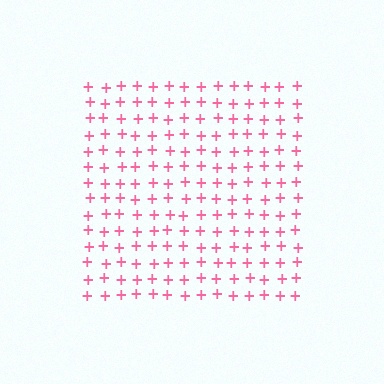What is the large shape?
The large shape is a square.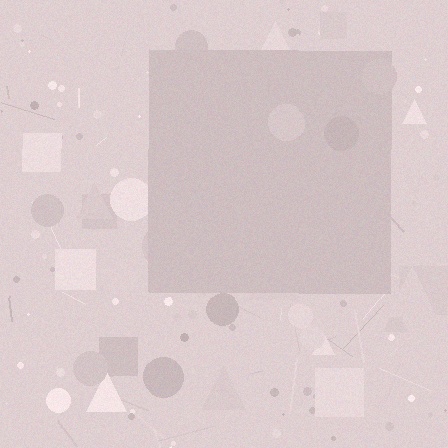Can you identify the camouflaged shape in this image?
The camouflaged shape is a square.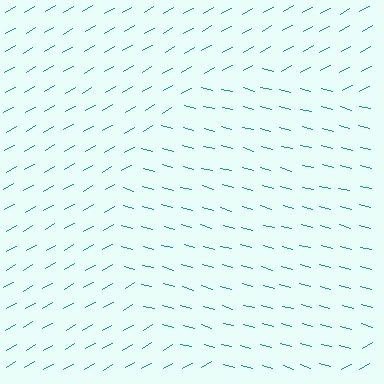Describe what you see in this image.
The image is filled with small teal line segments. A circle region in the image has lines oriented differently from the surrounding lines, creating a visible texture boundary.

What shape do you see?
I see a circle.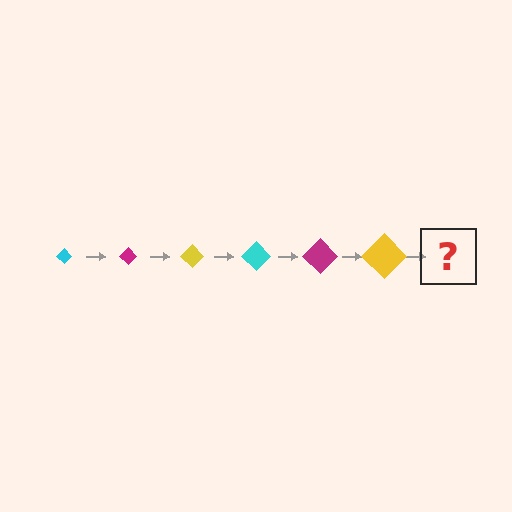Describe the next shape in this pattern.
It should be a cyan diamond, larger than the previous one.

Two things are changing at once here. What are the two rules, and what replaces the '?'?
The two rules are that the diamond grows larger each step and the color cycles through cyan, magenta, and yellow. The '?' should be a cyan diamond, larger than the previous one.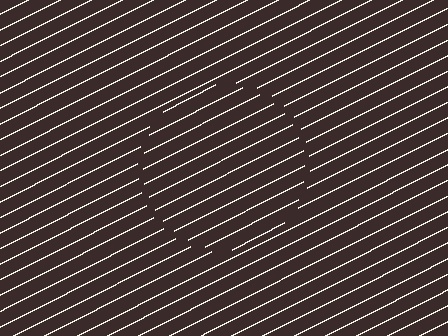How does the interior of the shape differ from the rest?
The interior of the shape contains the same grating, shifted by half a period — the contour is defined by the phase discontinuity where line-ends from the inner and outer gratings abut.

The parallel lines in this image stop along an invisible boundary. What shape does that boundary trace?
An illusory circle. The interior of the shape contains the same grating, shifted by half a period — the contour is defined by the phase discontinuity where line-ends from the inner and outer gratings abut.